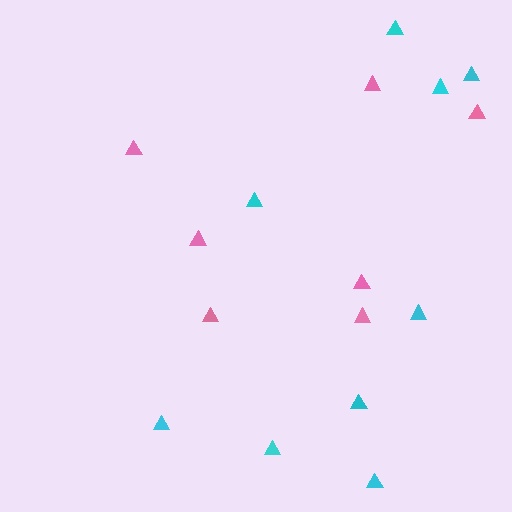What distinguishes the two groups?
There are 2 groups: one group of cyan triangles (9) and one group of pink triangles (7).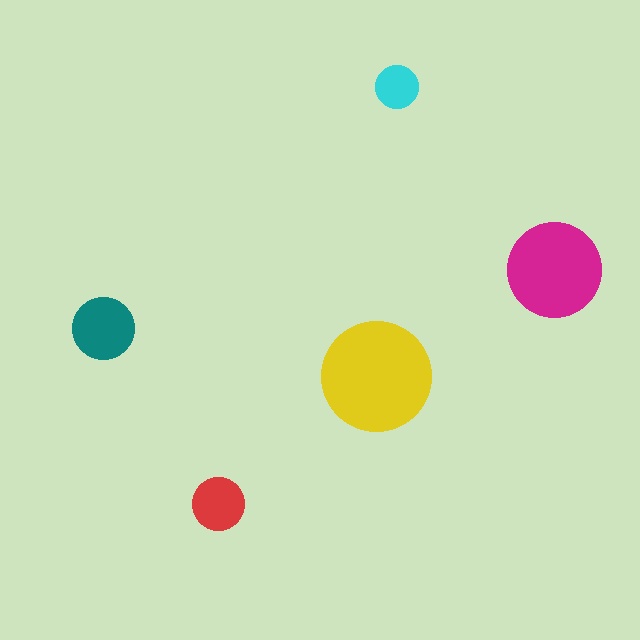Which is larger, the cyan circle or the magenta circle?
The magenta one.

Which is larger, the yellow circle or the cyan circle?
The yellow one.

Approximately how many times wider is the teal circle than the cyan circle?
About 1.5 times wider.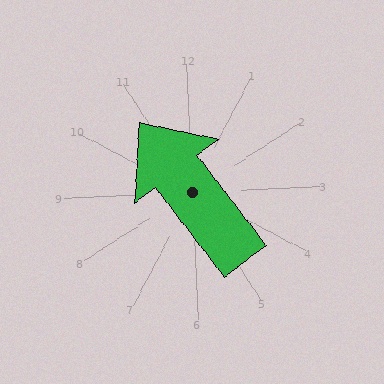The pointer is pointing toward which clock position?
Roughly 11 o'clock.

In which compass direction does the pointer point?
Northwest.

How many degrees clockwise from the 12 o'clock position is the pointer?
Approximately 325 degrees.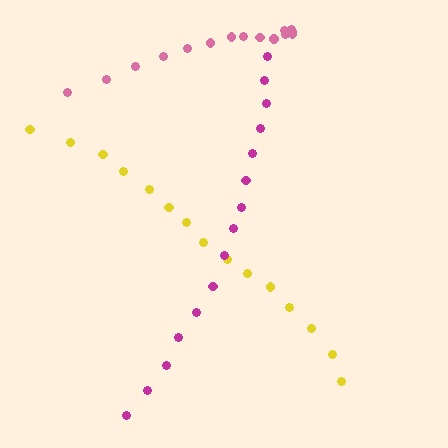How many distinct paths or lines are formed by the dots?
There are 3 distinct paths.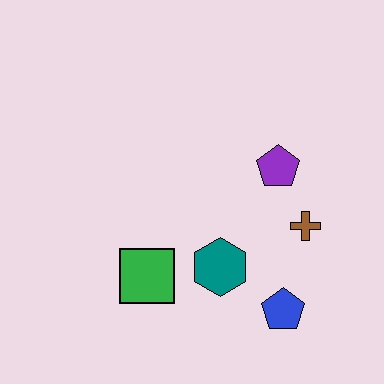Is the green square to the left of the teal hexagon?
Yes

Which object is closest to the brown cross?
The purple pentagon is closest to the brown cross.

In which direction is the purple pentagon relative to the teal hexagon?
The purple pentagon is above the teal hexagon.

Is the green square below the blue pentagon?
No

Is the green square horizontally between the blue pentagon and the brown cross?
No